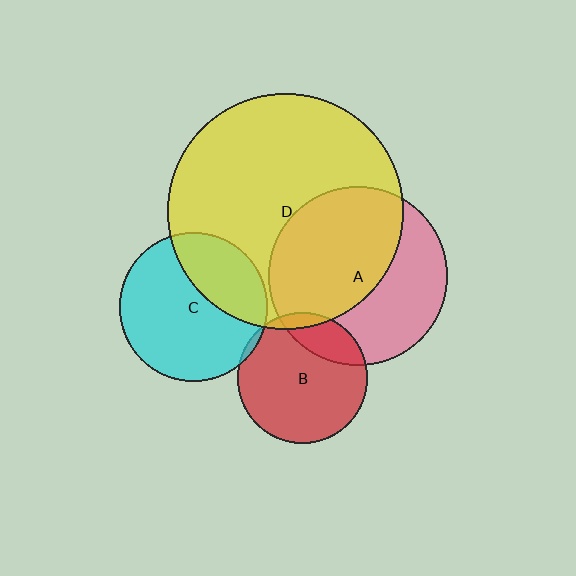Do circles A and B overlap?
Yes.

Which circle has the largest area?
Circle D (yellow).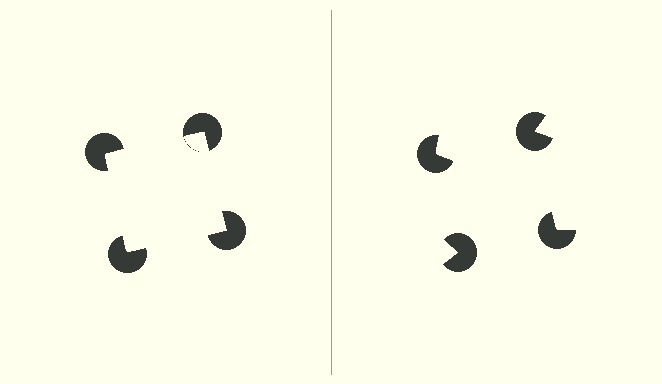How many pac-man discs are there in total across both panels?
8 — 4 on each side.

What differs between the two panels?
The pac-man discs are positioned identically on both sides; only the wedge orientations differ. On the left they align to a square; on the right they are misaligned.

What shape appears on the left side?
An illusory square.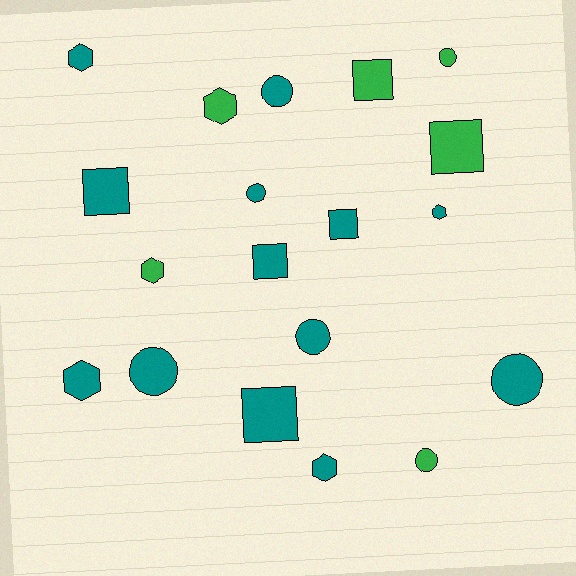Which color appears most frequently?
Teal, with 13 objects.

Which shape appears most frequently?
Circle, with 7 objects.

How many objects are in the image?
There are 19 objects.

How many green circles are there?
There are 2 green circles.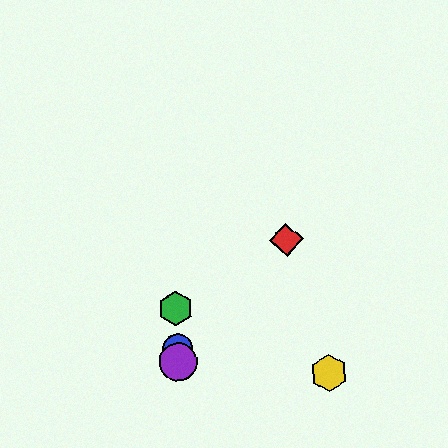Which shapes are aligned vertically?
The blue circle, the green hexagon, the purple circle are aligned vertically.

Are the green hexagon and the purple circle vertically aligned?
Yes, both are at x≈175.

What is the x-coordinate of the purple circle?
The purple circle is at x≈178.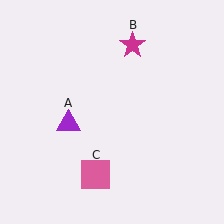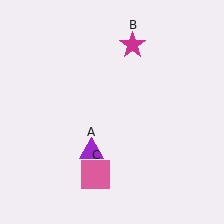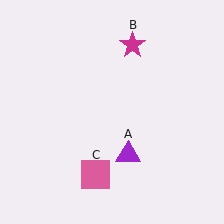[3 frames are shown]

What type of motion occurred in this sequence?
The purple triangle (object A) rotated counterclockwise around the center of the scene.